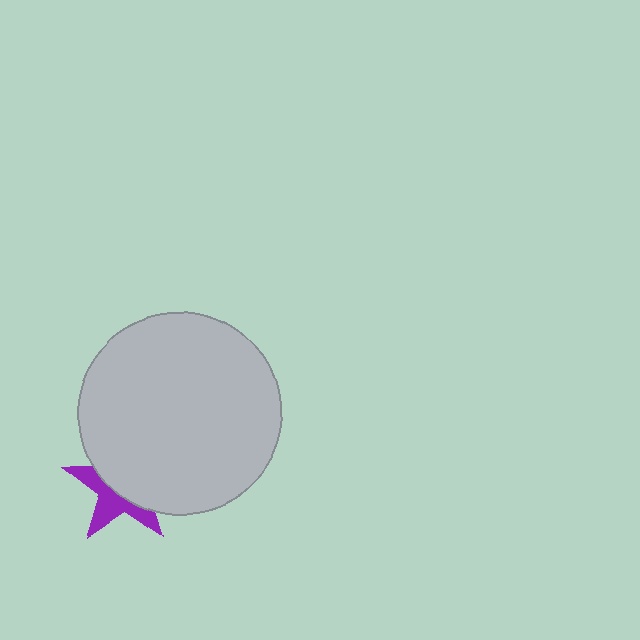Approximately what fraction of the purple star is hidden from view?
Roughly 58% of the purple star is hidden behind the light gray circle.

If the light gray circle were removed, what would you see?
You would see the complete purple star.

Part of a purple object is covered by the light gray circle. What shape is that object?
It is a star.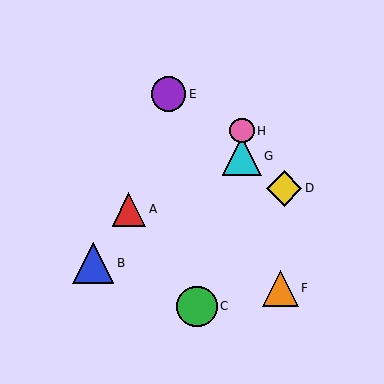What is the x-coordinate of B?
Object B is at x≈93.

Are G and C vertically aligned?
No, G is at x≈242 and C is at x≈197.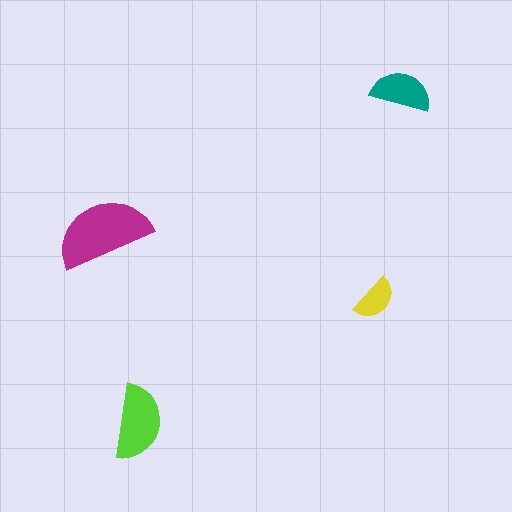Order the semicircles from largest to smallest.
the magenta one, the lime one, the teal one, the yellow one.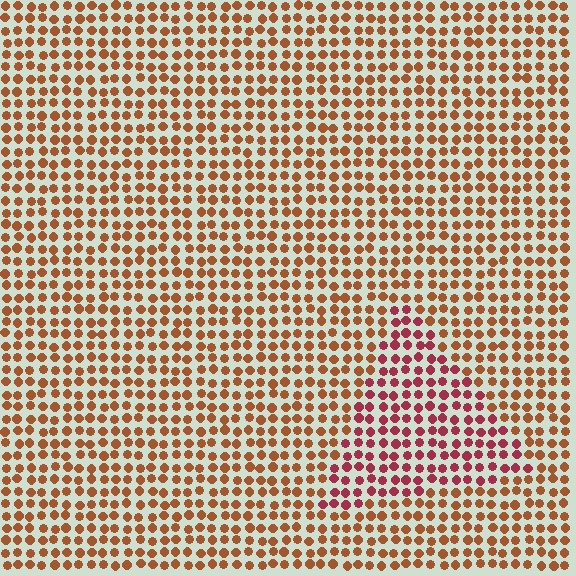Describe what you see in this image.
The image is filled with small brown elements in a uniform arrangement. A triangle-shaped region is visible where the elements are tinted to a slightly different hue, forming a subtle color boundary.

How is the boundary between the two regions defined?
The boundary is defined purely by a slight shift in hue (about 36 degrees). Spacing, size, and orientation are identical on both sides.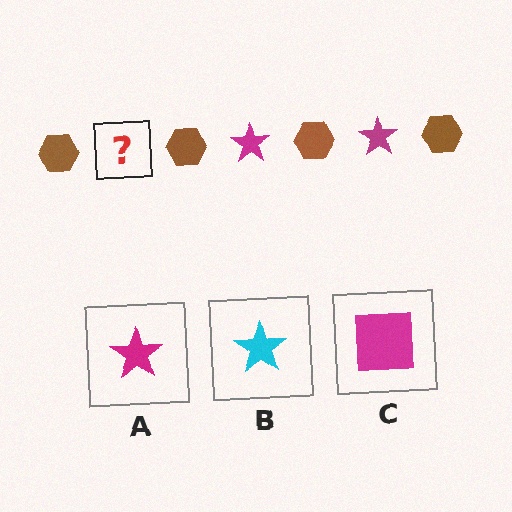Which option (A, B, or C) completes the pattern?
A.